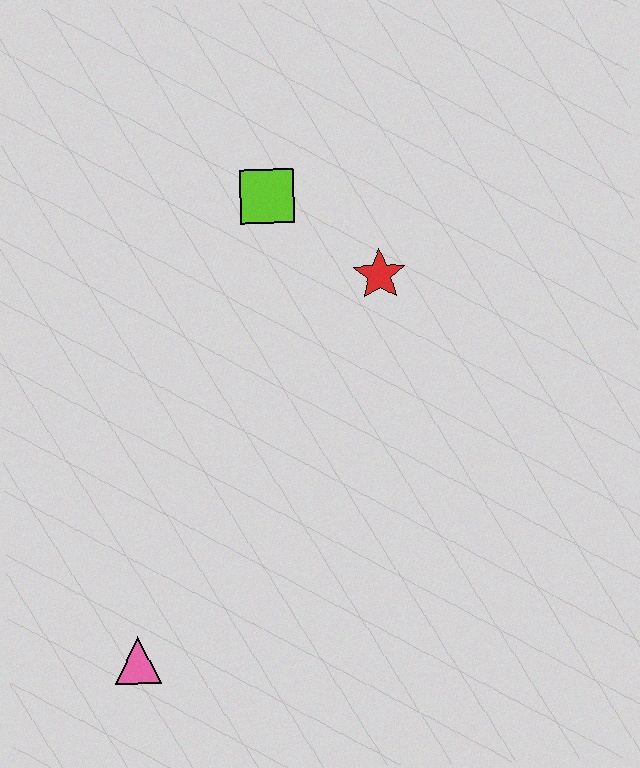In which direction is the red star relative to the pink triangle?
The red star is above the pink triangle.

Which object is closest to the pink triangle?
The red star is closest to the pink triangle.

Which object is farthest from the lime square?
The pink triangle is farthest from the lime square.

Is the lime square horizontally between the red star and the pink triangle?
Yes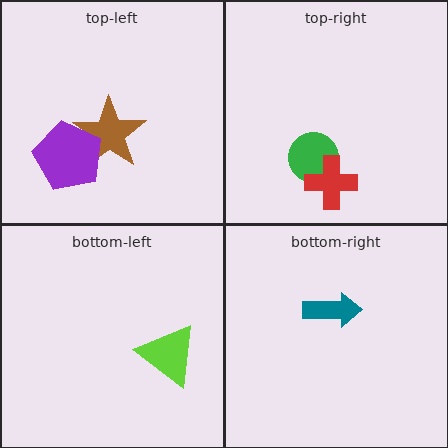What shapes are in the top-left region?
The brown star, the purple pentagon.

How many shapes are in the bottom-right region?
1.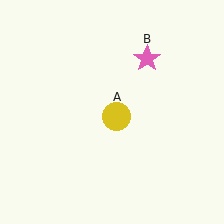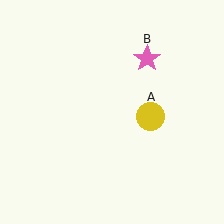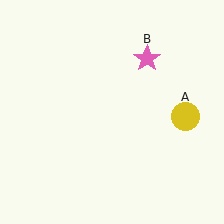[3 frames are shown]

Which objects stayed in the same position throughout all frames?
Pink star (object B) remained stationary.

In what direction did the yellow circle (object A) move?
The yellow circle (object A) moved right.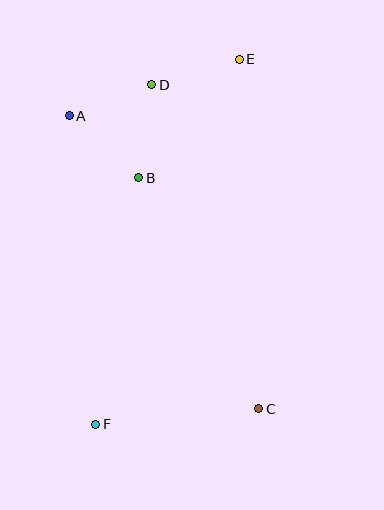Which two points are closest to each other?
Points A and D are closest to each other.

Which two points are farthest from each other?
Points E and F are farthest from each other.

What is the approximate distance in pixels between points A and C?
The distance between A and C is approximately 349 pixels.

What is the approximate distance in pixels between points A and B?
The distance between A and B is approximately 93 pixels.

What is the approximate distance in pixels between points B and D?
The distance between B and D is approximately 94 pixels.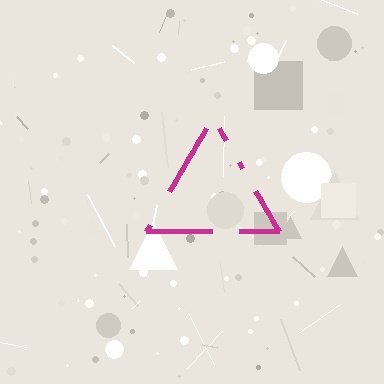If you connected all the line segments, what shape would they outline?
They would outline a triangle.